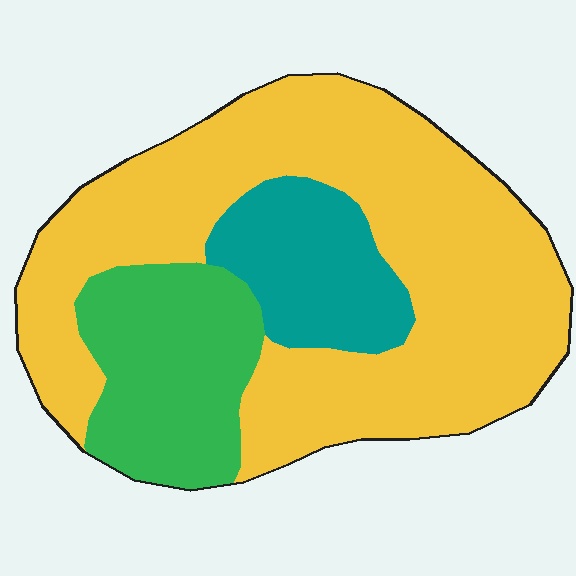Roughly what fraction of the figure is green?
Green covers around 20% of the figure.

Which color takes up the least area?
Teal, at roughly 15%.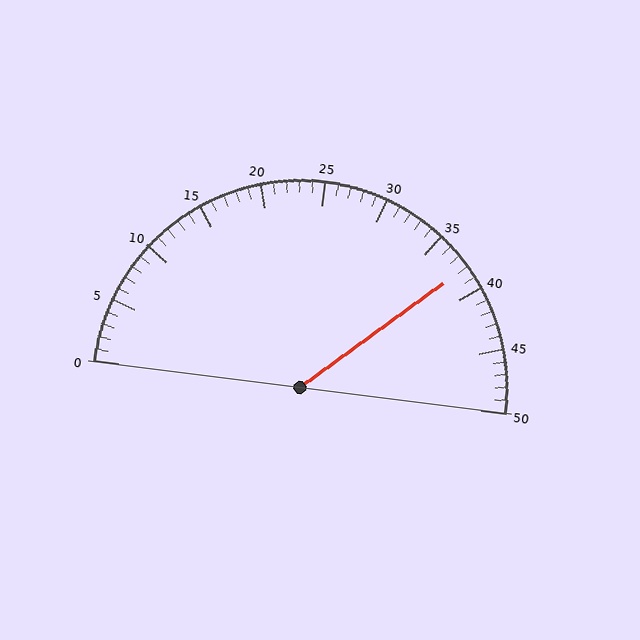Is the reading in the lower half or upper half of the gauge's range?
The reading is in the upper half of the range (0 to 50).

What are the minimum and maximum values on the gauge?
The gauge ranges from 0 to 50.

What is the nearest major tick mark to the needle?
The nearest major tick mark is 40.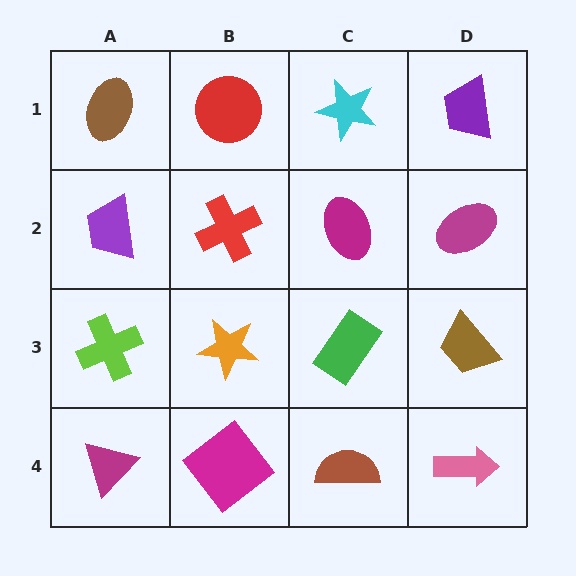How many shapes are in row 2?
4 shapes.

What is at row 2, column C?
A magenta ellipse.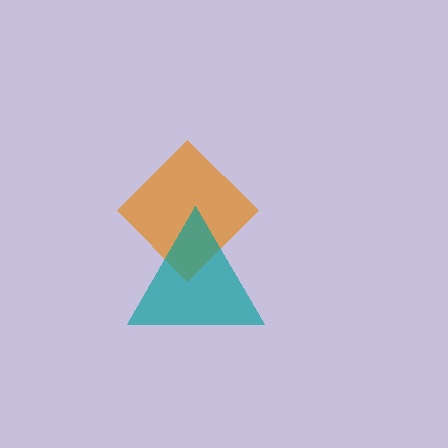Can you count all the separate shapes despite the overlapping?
Yes, there are 2 separate shapes.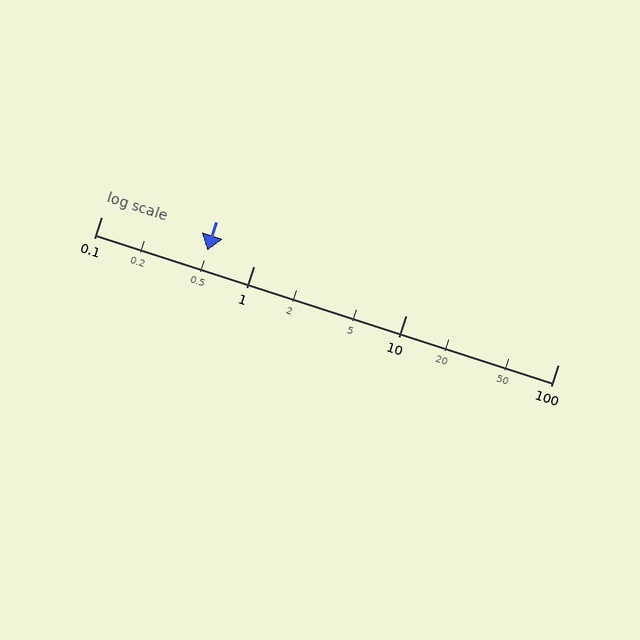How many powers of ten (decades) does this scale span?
The scale spans 3 decades, from 0.1 to 100.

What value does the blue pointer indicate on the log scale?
The pointer indicates approximately 0.5.